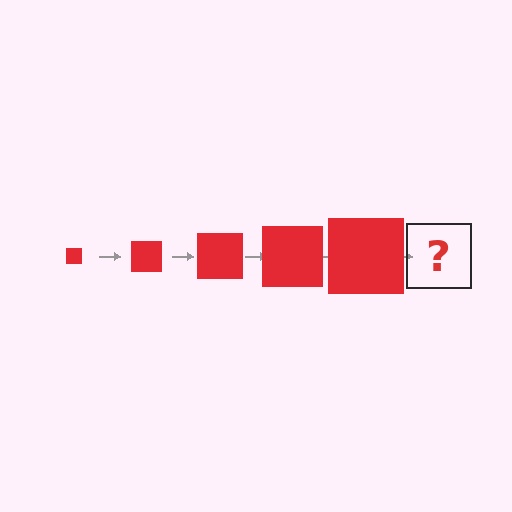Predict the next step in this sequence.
The next step is a red square, larger than the previous one.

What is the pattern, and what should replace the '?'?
The pattern is that the square gets progressively larger each step. The '?' should be a red square, larger than the previous one.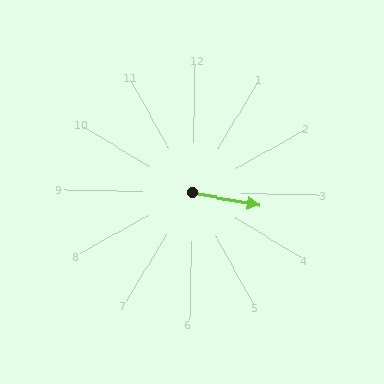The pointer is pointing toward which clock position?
Roughly 3 o'clock.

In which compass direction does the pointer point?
East.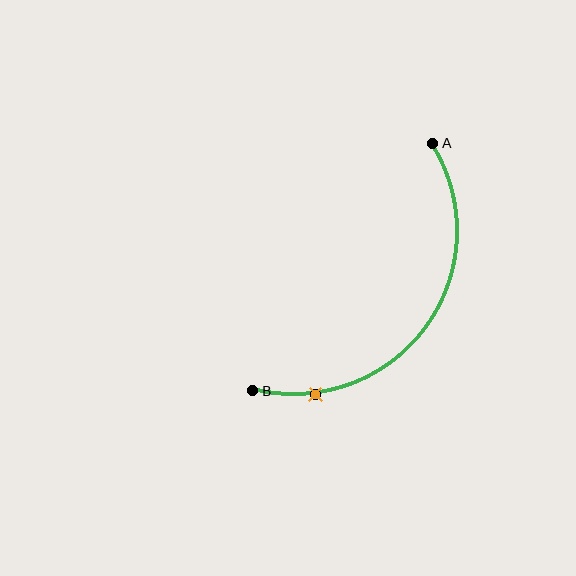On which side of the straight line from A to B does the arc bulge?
The arc bulges below and to the right of the straight line connecting A and B.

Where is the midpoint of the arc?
The arc midpoint is the point on the curve farthest from the straight line joining A and B. It sits below and to the right of that line.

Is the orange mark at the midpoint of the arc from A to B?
No. The orange mark lies on the arc but is closer to endpoint B. The arc midpoint would be at the point on the curve equidistant along the arc from both A and B.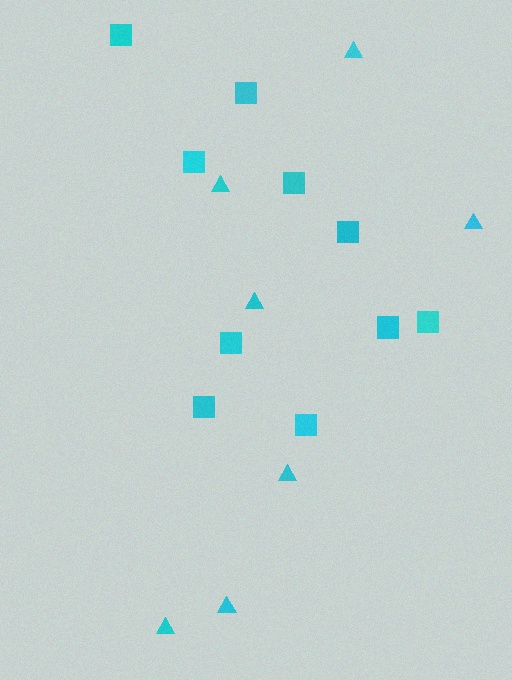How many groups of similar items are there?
There are 2 groups: one group of squares (10) and one group of triangles (7).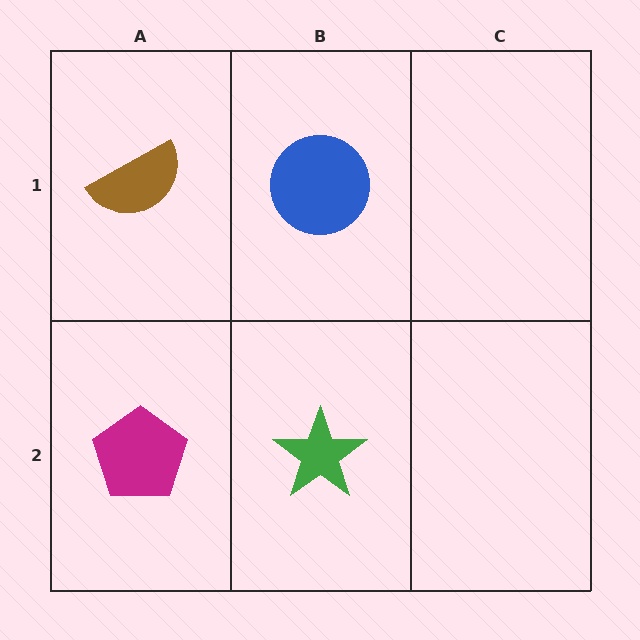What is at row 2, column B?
A green star.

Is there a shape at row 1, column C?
No, that cell is empty.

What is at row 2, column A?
A magenta pentagon.